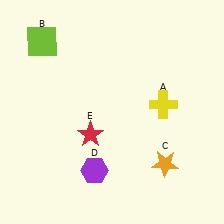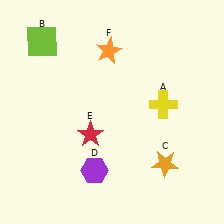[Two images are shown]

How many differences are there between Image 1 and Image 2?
There is 1 difference between the two images.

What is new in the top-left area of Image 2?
An orange star (F) was added in the top-left area of Image 2.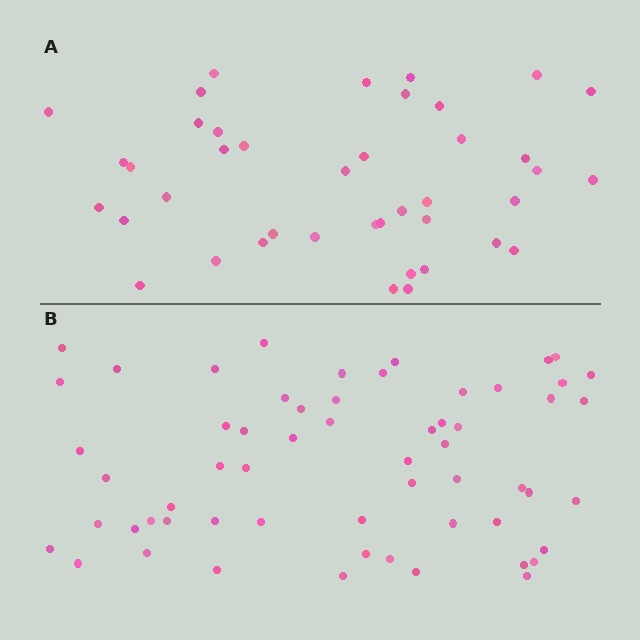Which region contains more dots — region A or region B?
Region B (the bottom region) has more dots.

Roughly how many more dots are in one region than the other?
Region B has approximately 20 more dots than region A.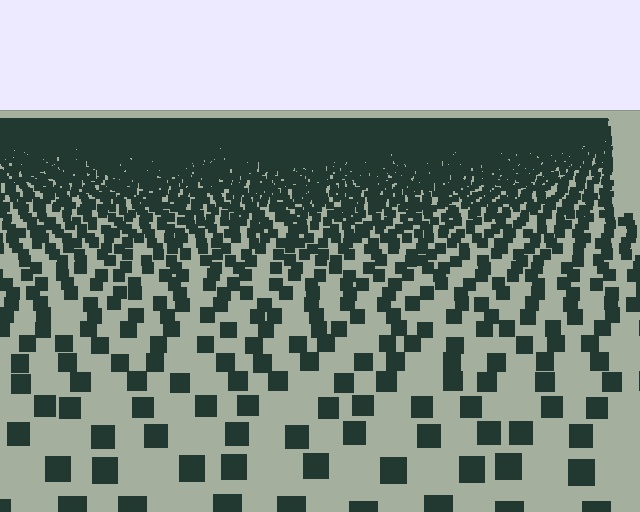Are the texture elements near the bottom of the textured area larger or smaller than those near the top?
Larger. Near the bottom, elements are closer to the viewer and appear at a bigger on-screen size.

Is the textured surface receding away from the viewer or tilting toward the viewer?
The surface is receding away from the viewer. Texture elements get smaller and denser toward the top.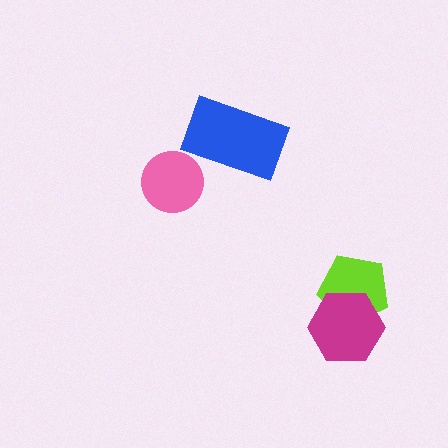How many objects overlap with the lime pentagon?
1 object overlaps with the lime pentagon.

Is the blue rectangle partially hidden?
No, no other shape covers it.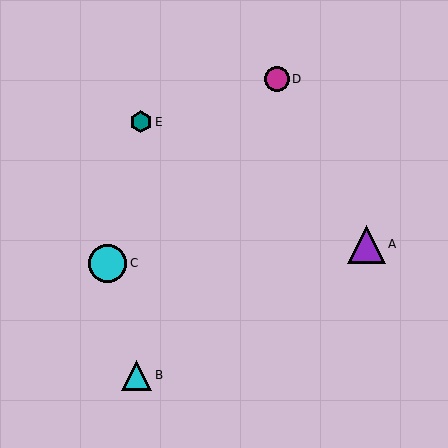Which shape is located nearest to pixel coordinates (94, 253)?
The cyan circle (labeled C) at (108, 263) is nearest to that location.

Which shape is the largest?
The cyan circle (labeled C) is the largest.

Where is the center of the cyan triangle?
The center of the cyan triangle is at (137, 375).